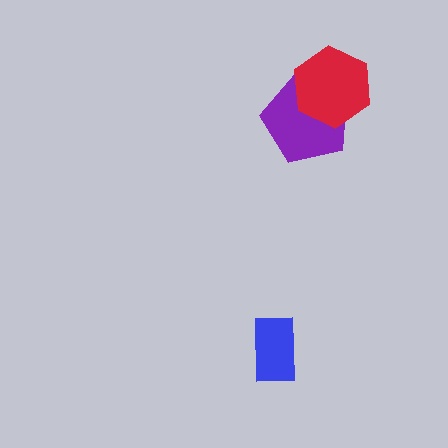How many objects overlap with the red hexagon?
1 object overlaps with the red hexagon.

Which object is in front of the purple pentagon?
The red hexagon is in front of the purple pentagon.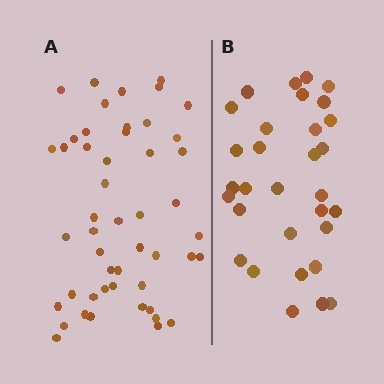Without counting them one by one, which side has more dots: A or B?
Region A (the left region) has more dots.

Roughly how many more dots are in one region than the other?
Region A has approximately 20 more dots than region B.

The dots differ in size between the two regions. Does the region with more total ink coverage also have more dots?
No. Region B has more total ink coverage because its dots are larger, but region A actually contains more individual dots. Total area can be misleading — the number of items is what matters here.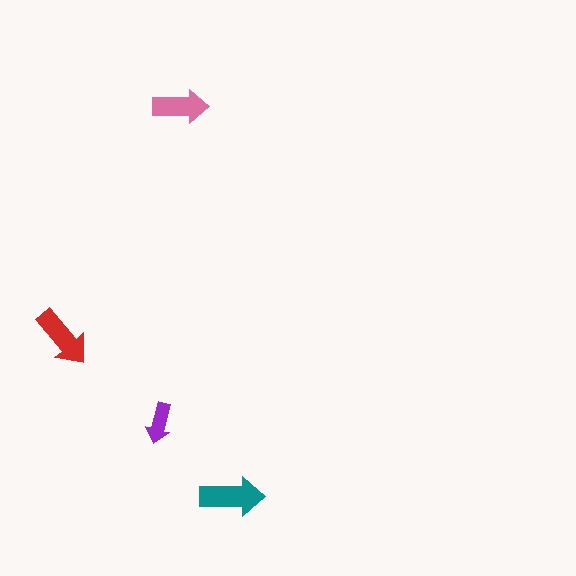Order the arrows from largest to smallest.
the teal one, the red one, the pink one, the purple one.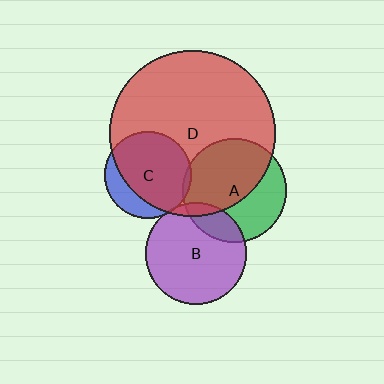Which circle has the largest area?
Circle D (red).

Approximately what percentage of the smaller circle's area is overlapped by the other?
Approximately 60%.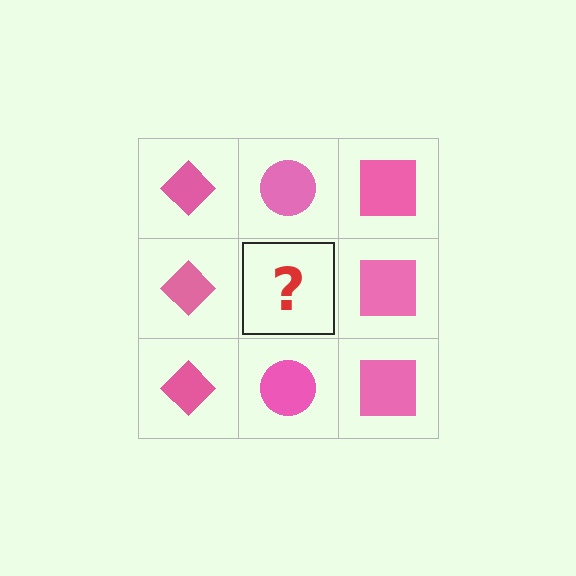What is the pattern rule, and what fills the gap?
The rule is that each column has a consistent shape. The gap should be filled with a pink circle.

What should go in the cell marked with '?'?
The missing cell should contain a pink circle.